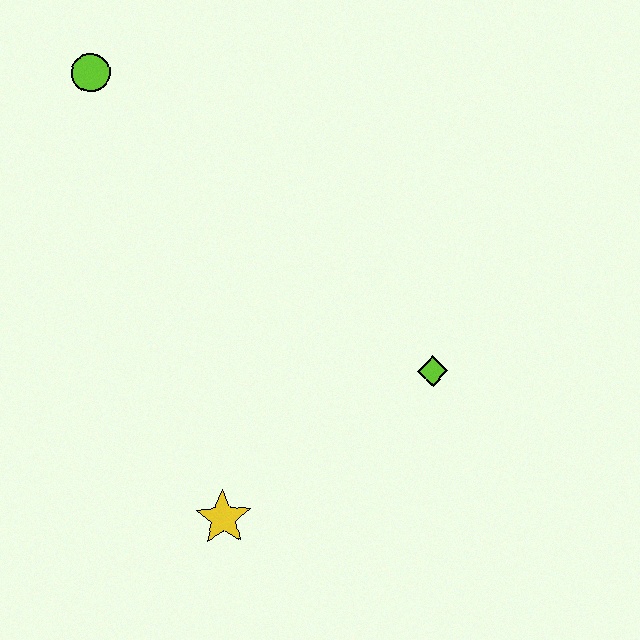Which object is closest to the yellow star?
The lime diamond is closest to the yellow star.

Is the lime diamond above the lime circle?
No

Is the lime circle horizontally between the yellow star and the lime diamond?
No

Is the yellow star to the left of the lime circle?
No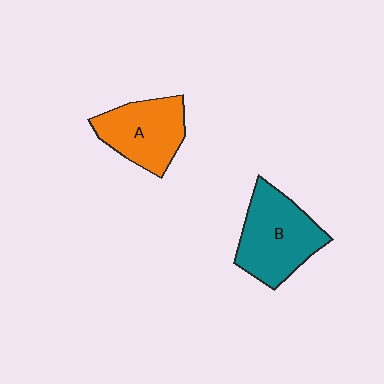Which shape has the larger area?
Shape B (teal).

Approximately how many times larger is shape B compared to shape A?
Approximately 1.2 times.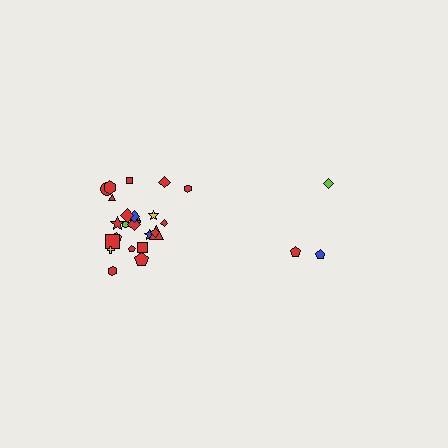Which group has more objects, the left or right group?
The left group.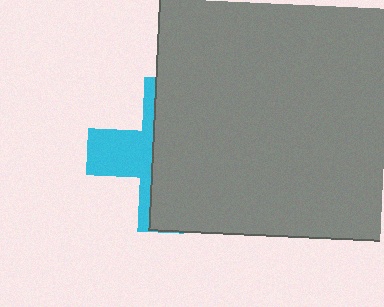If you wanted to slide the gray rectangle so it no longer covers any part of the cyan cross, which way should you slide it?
Slide it right — that is the most direct way to separate the two shapes.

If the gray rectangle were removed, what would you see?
You would see the complete cyan cross.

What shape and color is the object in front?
The object in front is a gray rectangle.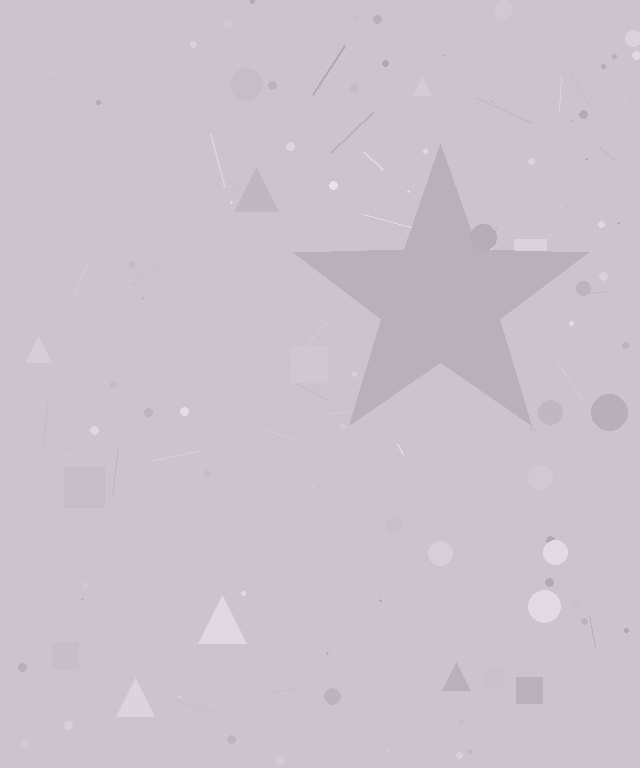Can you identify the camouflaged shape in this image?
The camouflaged shape is a star.